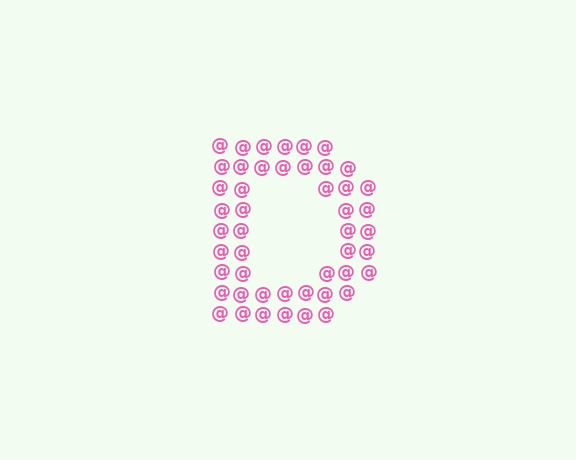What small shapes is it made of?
It is made of small at signs.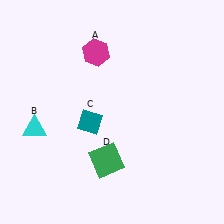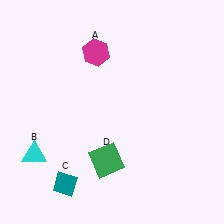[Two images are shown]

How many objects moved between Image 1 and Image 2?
2 objects moved between the two images.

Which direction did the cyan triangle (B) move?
The cyan triangle (B) moved down.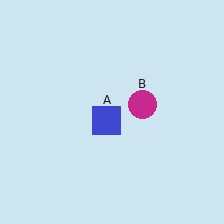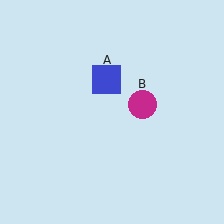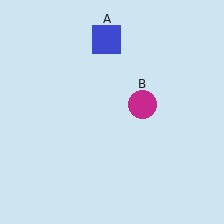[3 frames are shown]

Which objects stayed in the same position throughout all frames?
Magenta circle (object B) remained stationary.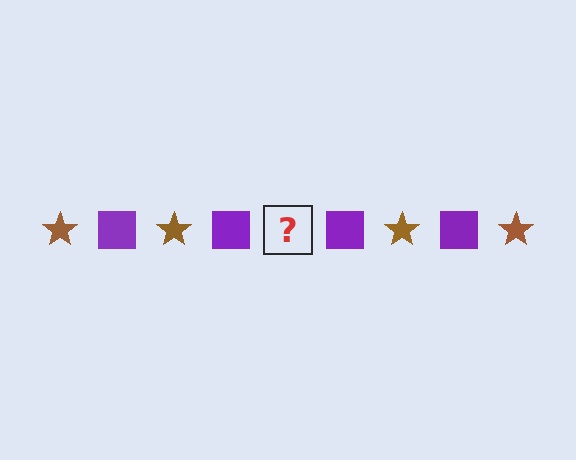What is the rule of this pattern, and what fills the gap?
The rule is that the pattern alternates between brown star and purple square. The gap should be filled with a brown star.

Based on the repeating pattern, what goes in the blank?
The blank should be a brown star.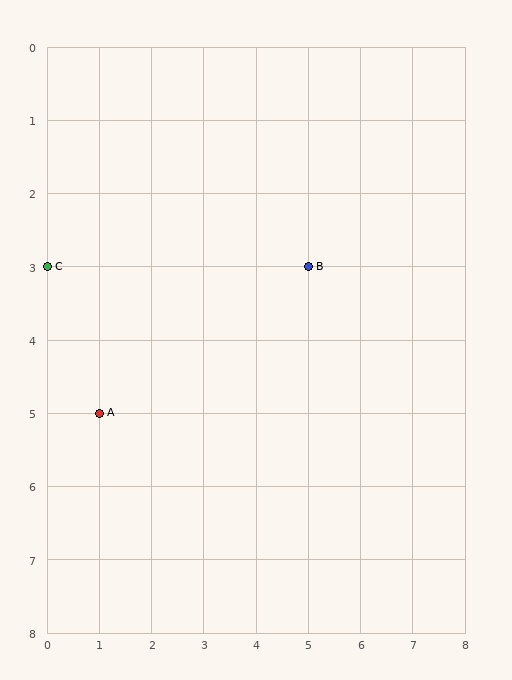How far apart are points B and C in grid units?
Points B and C are 5 columns apart.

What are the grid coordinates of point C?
Point C is at grid coordinates (0, 3).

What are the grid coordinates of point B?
Point B is at grid coordinates (5, 3).